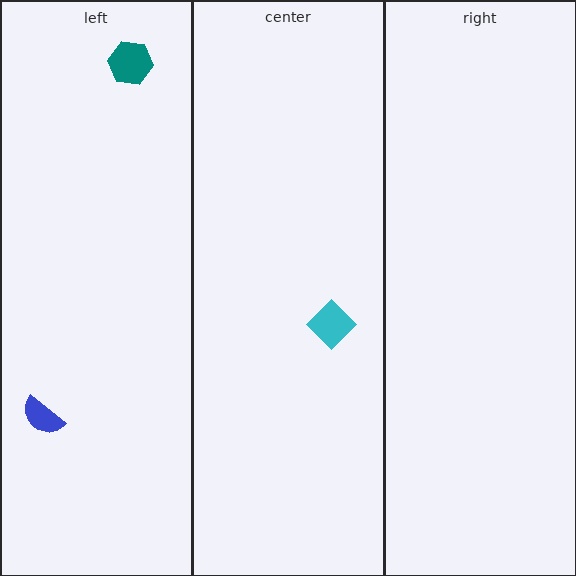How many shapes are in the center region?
1.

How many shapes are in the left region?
2.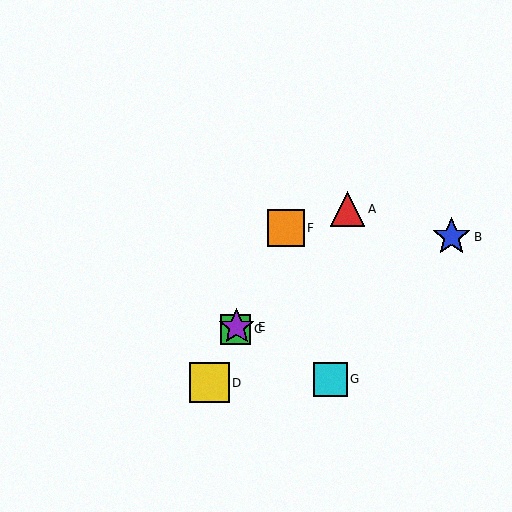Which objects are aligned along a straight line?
Objects C, D, E, F are aligned along a straight line.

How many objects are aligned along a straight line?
4 objects (C, D, E, F) are aligned along a straight line.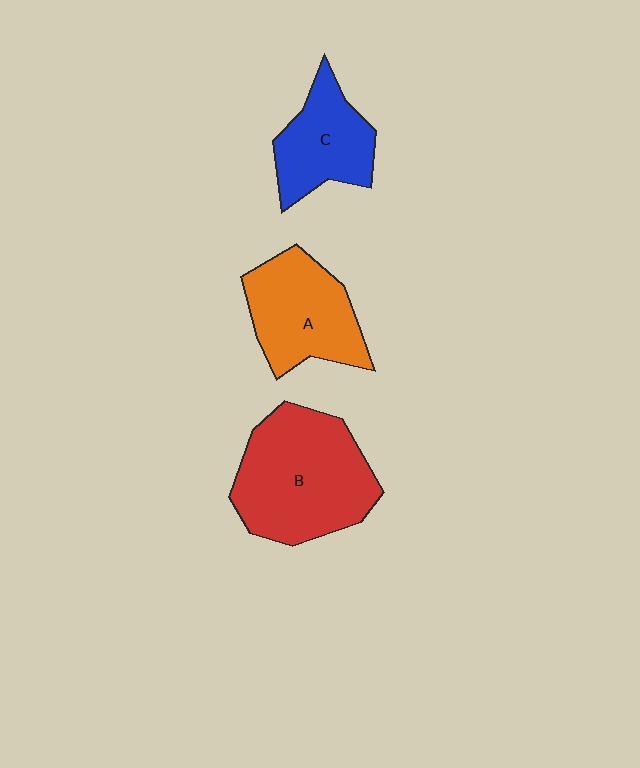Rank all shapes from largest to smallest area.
From largest to smallest: B (red), A (orange), C (blue).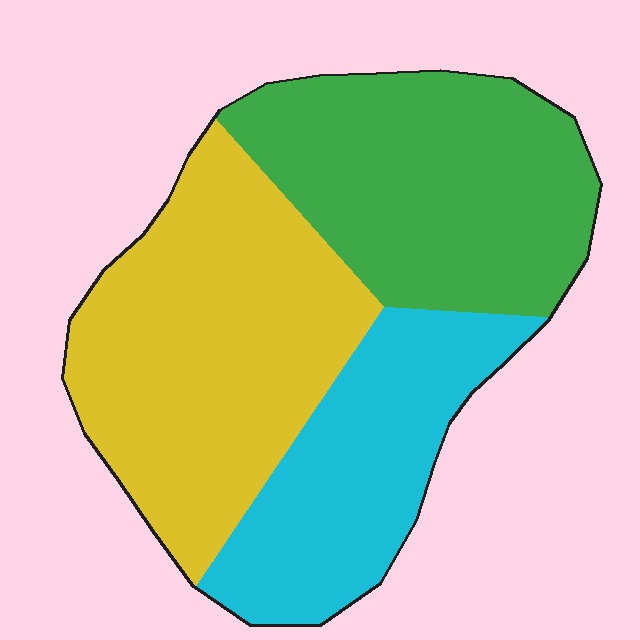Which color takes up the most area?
Yellow, at roughly 40%.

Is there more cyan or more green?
Green.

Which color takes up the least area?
Cyan, at roughly 25%.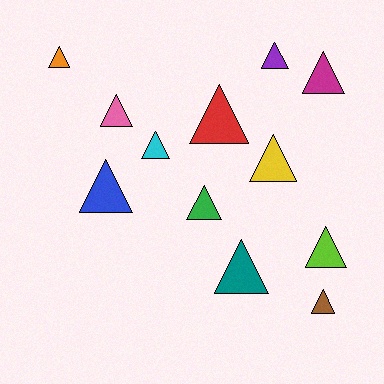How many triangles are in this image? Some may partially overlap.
There are 12 triangles.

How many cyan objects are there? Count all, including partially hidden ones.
There is 1 cyan object.